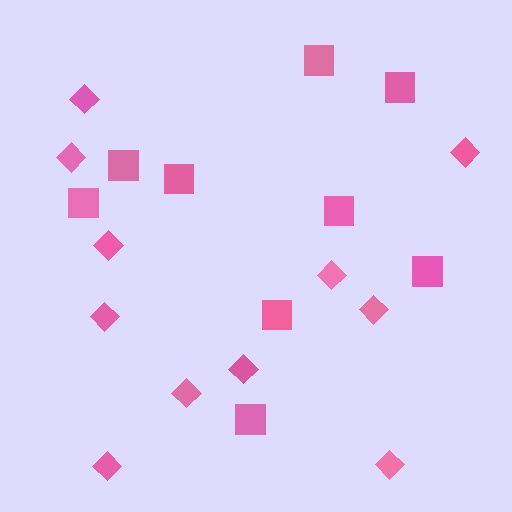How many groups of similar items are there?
There are 2 groups: one group of diamonds (11) and one group of squares (9).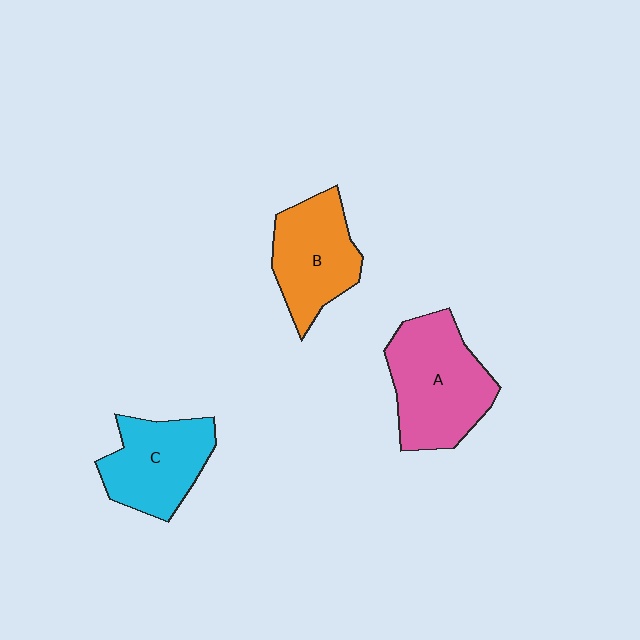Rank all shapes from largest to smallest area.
From largest to smallest: A (pink), C (cyan), B (orange).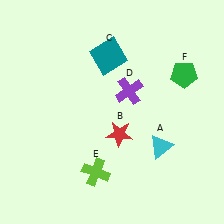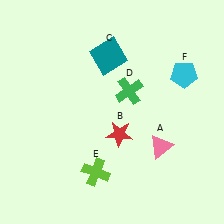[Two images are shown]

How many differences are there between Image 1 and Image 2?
There are 3 differences between the two images.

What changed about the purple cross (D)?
In Image 1, D is purple. In Image 2, it changed to green.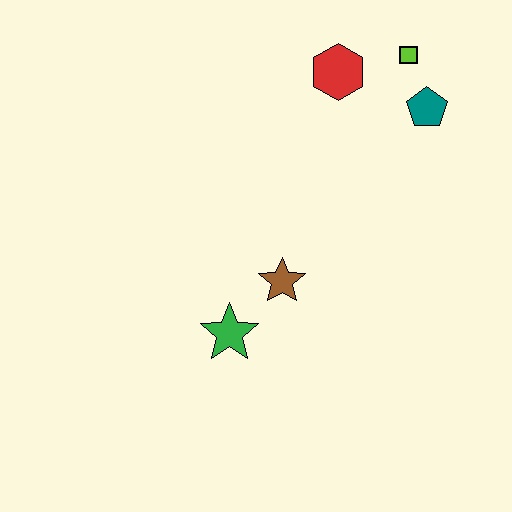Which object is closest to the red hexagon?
The lime square is closest to the red hexagon.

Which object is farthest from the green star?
The lime square is farthest from the green star.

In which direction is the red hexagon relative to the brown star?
The red hexagon is above the brown star.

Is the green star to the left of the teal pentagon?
Yes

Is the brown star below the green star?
No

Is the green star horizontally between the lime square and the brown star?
No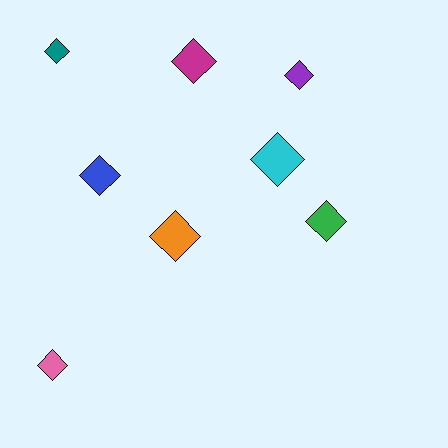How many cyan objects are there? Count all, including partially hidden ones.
There is 1 cyan object.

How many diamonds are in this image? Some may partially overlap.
There are 8 diamonds.